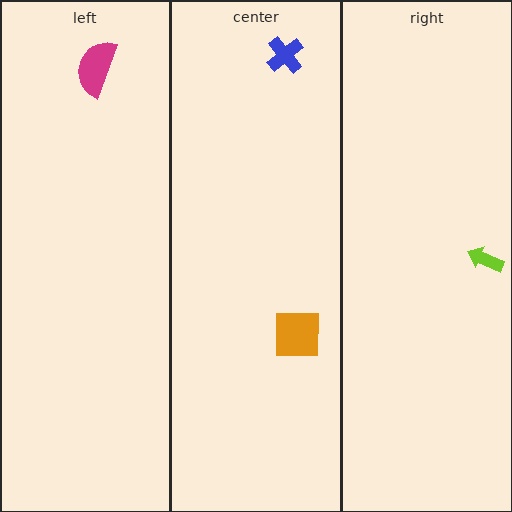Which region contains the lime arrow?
The right region.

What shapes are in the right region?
The lime arrow.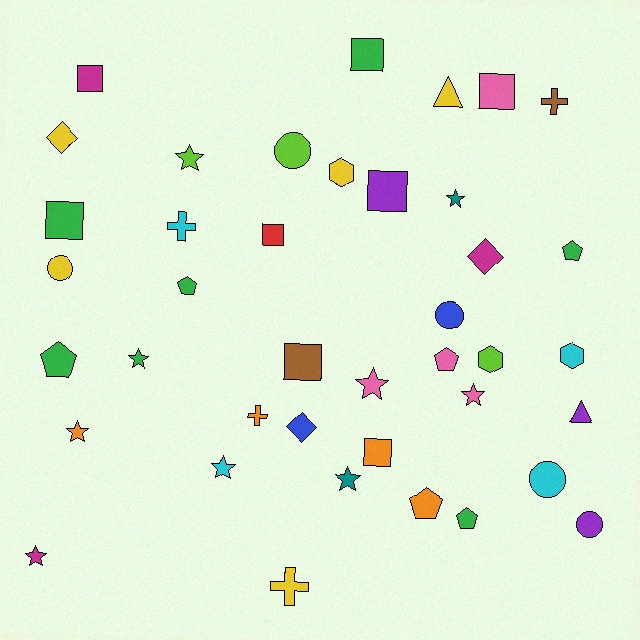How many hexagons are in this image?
There are 3 hexagons.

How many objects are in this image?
There are 40 objects.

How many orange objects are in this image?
There are 4 orange objects.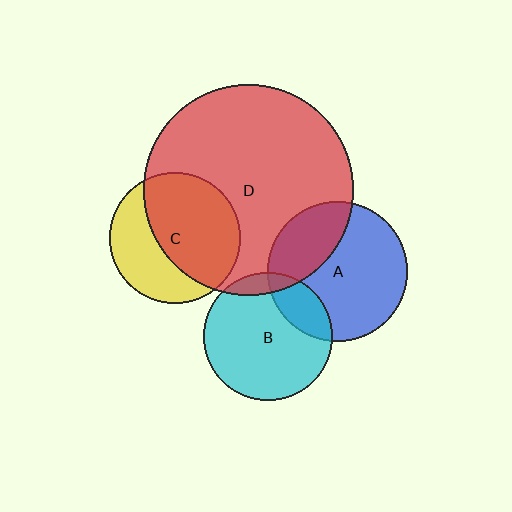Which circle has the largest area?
Circle D (red).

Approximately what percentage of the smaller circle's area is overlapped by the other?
Approximately 60%.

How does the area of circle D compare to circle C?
Approximately 2.6 times.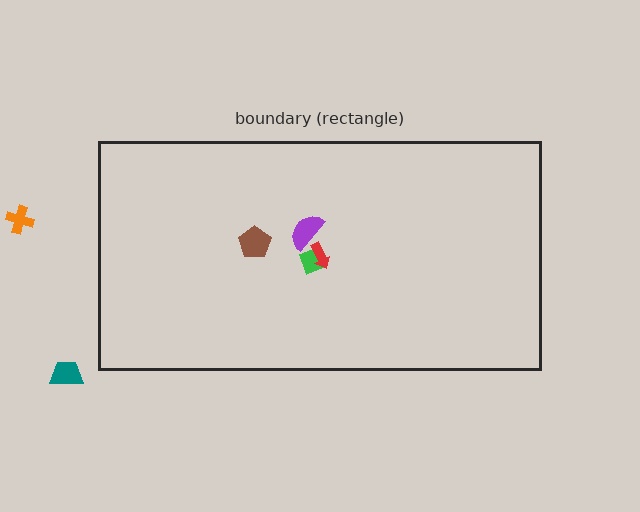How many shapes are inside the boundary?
4 inside, 2 outside.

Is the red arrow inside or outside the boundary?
Inside.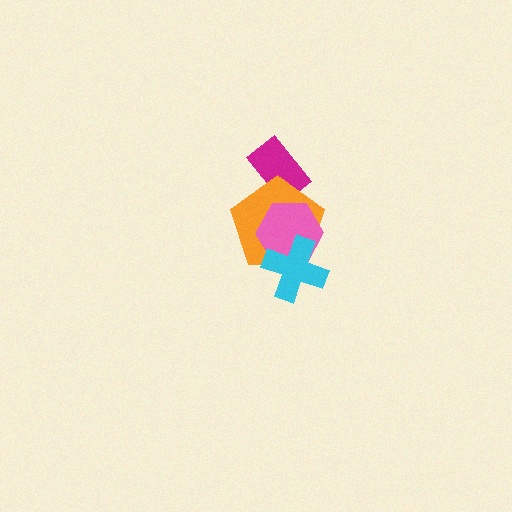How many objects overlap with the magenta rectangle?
1 object overlaps with the magenta rectangle.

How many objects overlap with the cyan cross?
2 objects overlap with the cyan cross.